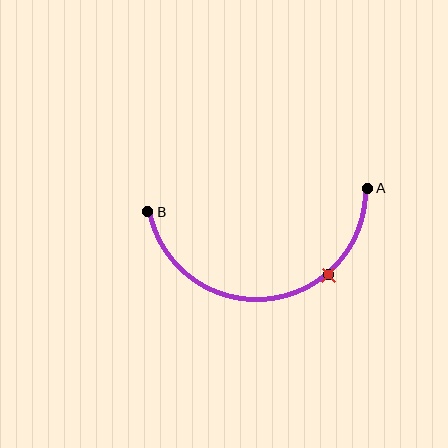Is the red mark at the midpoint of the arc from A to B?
No. The red mark lies on the arc but is closer to endpoint A. The arc midpoint would be at the point on the curve equidistant along the arc from both A and B.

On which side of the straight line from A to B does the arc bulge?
The arc bulges below the straight line connecting A and B.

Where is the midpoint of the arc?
The arc midpoint is the point on the curve farthest from the straight line joining A and B. It sits below that line.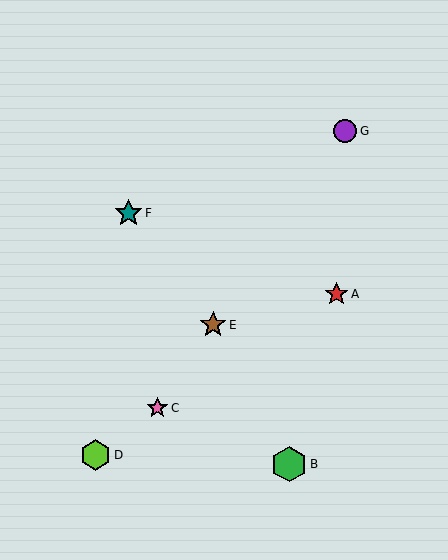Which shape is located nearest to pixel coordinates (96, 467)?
The lime hexagon (labeled D) at (95, 455) is nearest to that location.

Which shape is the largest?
The green hexagon (labeled B) is the largest.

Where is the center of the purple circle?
The center of the purple circle is at (345, 131).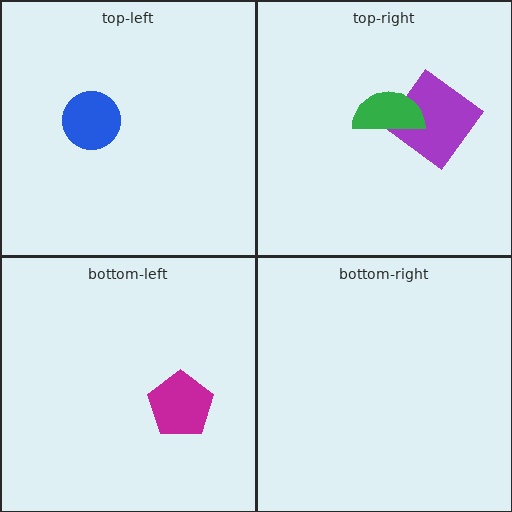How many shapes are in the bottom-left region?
1.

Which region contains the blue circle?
The top-left region.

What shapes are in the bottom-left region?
The magenta pentagon.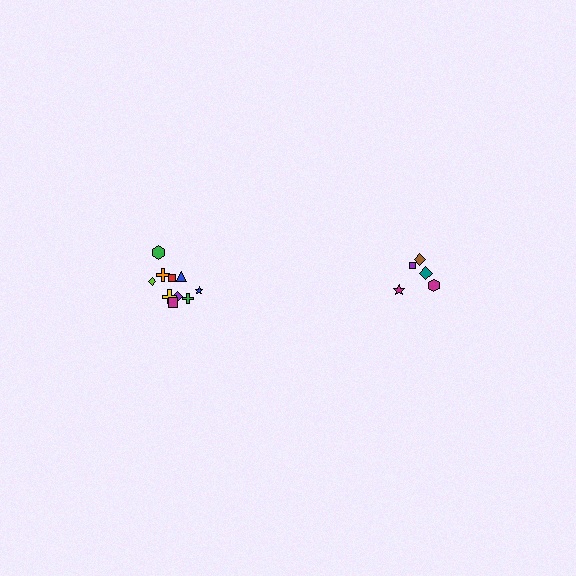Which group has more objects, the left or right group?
The left group.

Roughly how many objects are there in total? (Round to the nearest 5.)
Roughly 15 objects in total.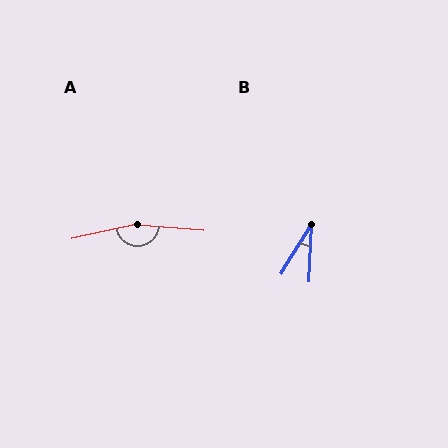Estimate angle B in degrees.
Approximately 29 degrees.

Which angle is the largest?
A, at approximately 163 degrees.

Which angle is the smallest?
B, at approximately 29 degrees.